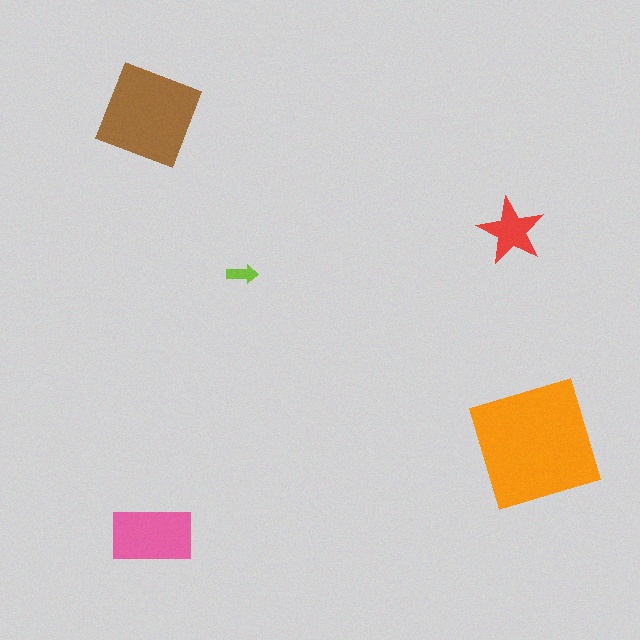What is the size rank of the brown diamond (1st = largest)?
2nd.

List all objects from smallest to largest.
The lime arrow, the red star, the pink rectangle, the brown diamond, the orange square.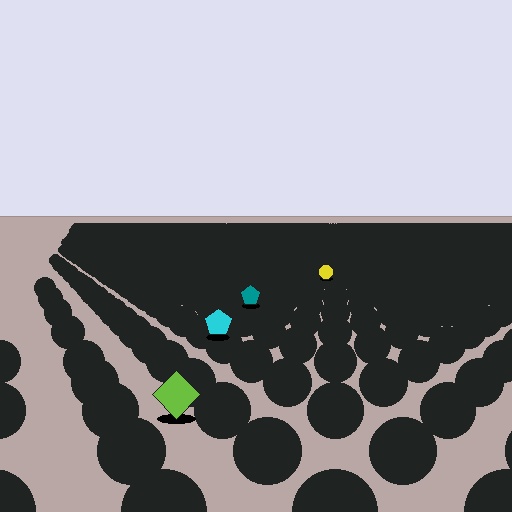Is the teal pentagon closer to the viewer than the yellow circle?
Yes. The teal pentagon is closer — you can tell from the texture gradient: the ground texture is coarser near it.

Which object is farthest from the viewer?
The yellow circle is farthest from the viewer. It appears smaller and the ground texture around it is denser.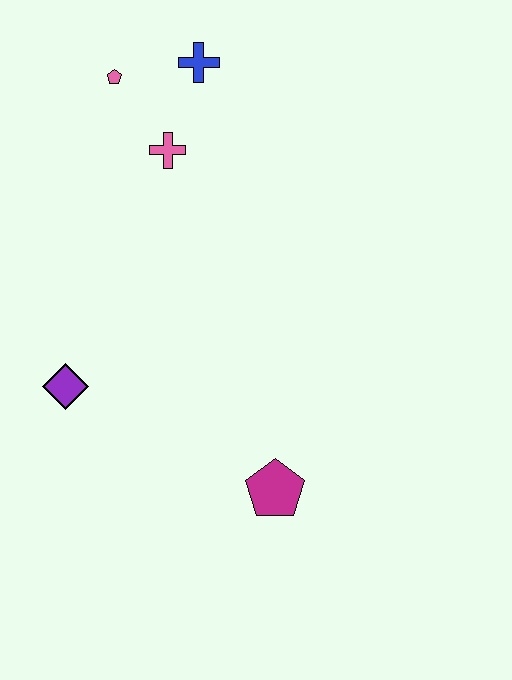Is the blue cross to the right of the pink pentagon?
Yes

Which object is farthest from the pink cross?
The magenta pentagon is farthest from the pink cross.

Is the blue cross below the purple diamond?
No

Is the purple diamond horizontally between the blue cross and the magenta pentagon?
No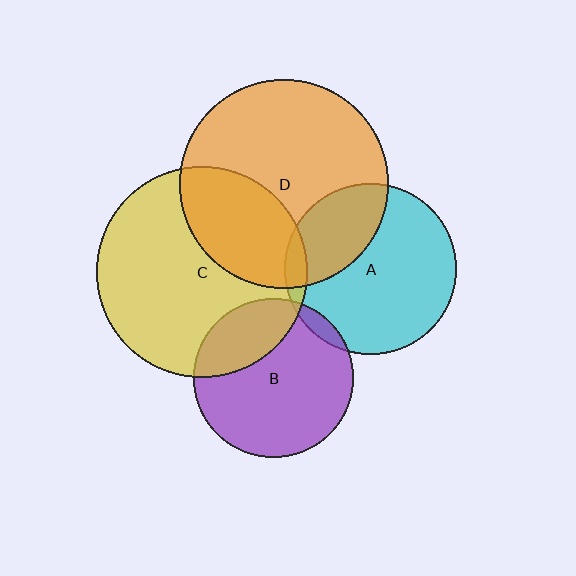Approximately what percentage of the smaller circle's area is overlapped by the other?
Approximately 5%.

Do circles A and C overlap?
Yes.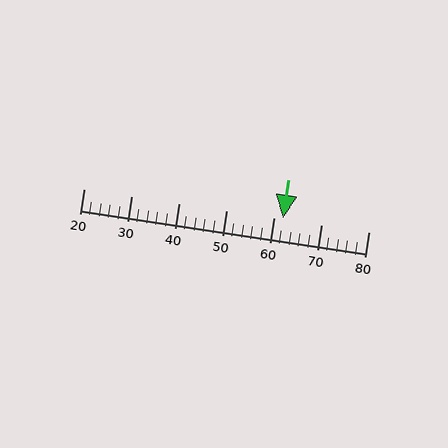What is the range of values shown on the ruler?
The ruler shows values from 20 to 80.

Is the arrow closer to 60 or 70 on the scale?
The arrow is closer to 60.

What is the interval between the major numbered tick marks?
The major tick marks are spaced 10 units apart.